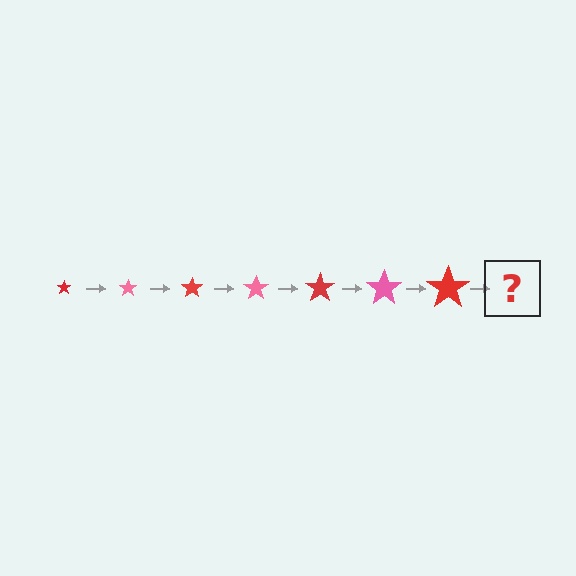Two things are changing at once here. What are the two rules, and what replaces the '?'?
The two rules are that the star grows larger each step and the color cycles through red and pink. The '?' should be a pink star, larger than the previous one.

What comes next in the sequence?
The next element should be a pink star, larger than the previous one.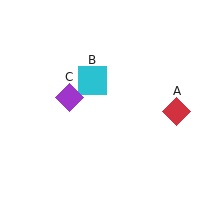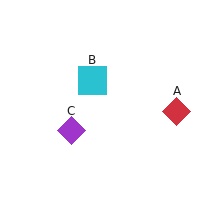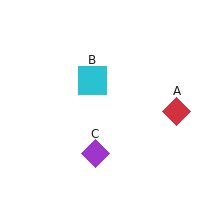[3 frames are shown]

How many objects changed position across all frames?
1 object changed position: purple diamond (object C).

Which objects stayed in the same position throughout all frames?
Red diamond (object A) and cyan square (object B) remained stationary.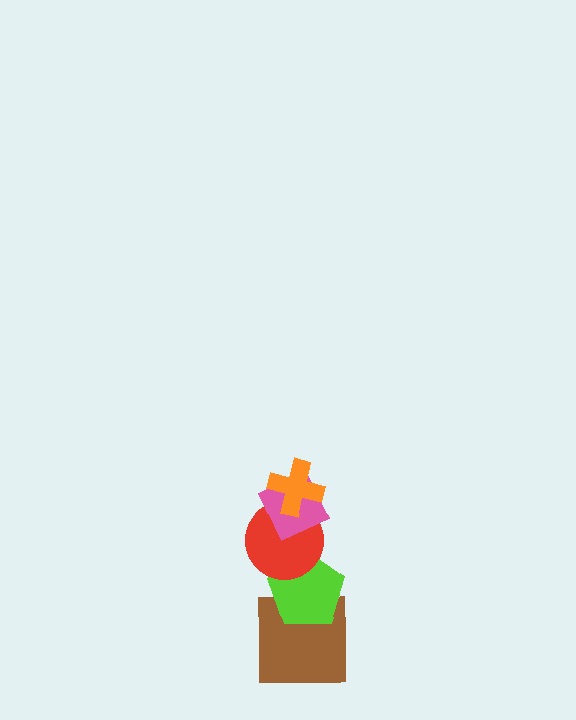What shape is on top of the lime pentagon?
The red circle is on top of the lime pentagon.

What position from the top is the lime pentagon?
The lime pentagon is 4th from the top.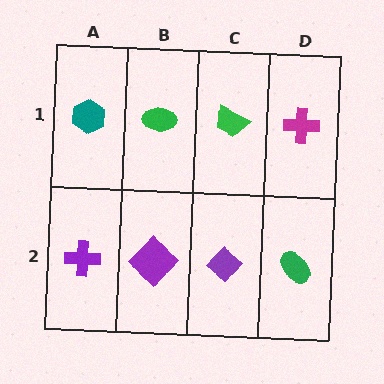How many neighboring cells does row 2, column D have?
2.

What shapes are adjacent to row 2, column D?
A magenta cross (row 1, column D), a purple diamond (row 2, column C).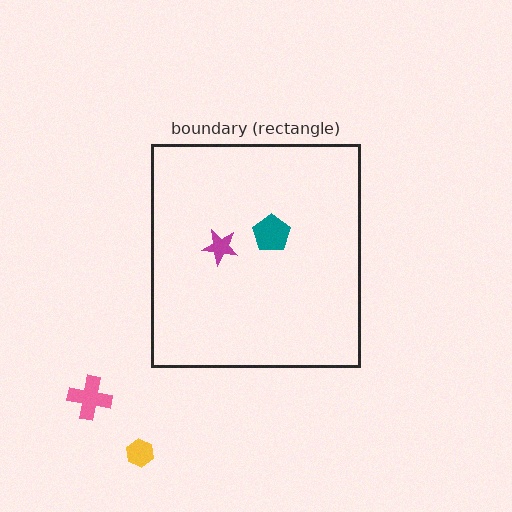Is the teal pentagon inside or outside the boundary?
Inside.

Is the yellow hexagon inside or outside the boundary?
Outside.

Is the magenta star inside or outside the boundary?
Inside.